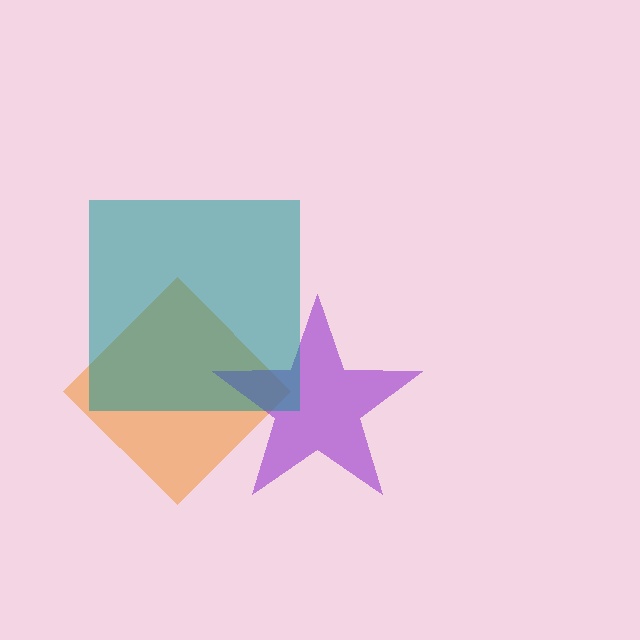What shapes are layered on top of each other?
The layered shapes are: an orange diamond, a purple star, a teal square.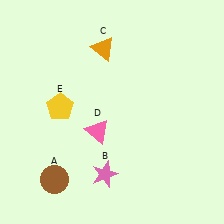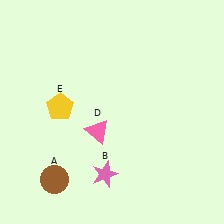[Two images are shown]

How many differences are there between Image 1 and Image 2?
There is 1 difference between the two images.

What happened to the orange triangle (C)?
The orange triangle (C) was removed in Image 2. It was in the top-left area of Image 1.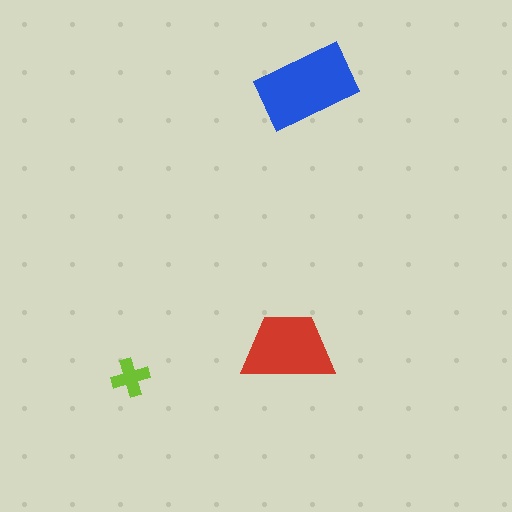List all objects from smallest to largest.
The lime cross, the red trapezoid, the blue rectangle.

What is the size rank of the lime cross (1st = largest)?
3rd.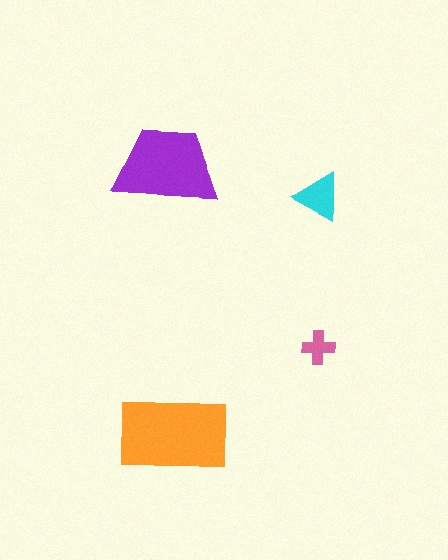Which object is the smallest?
The pink cross.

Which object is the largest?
The orange rectangle.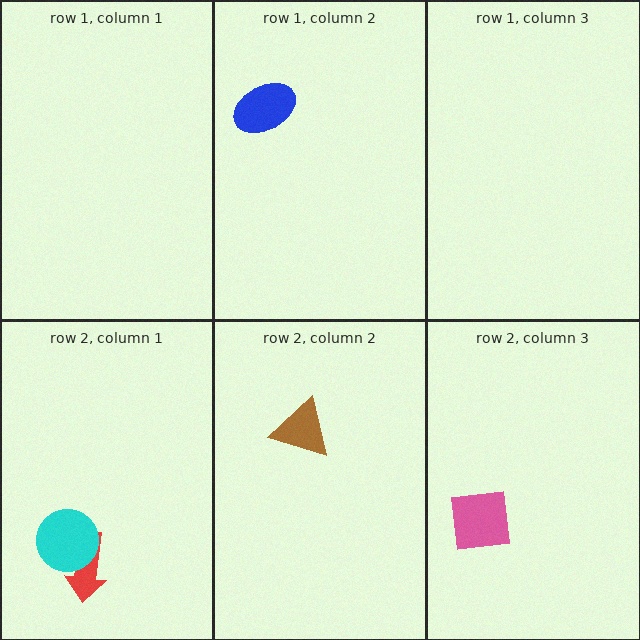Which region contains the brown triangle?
The row 2, column 2 region.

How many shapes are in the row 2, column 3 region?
1.